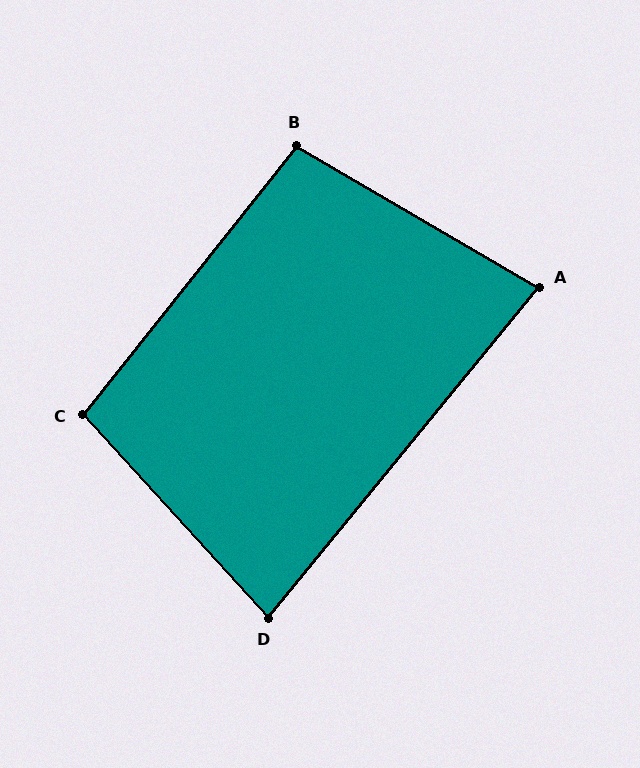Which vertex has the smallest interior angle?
A, at approximately 81 degrees.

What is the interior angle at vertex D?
Approximately 82 degrees (acute).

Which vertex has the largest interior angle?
C, at approximately 99 degrees.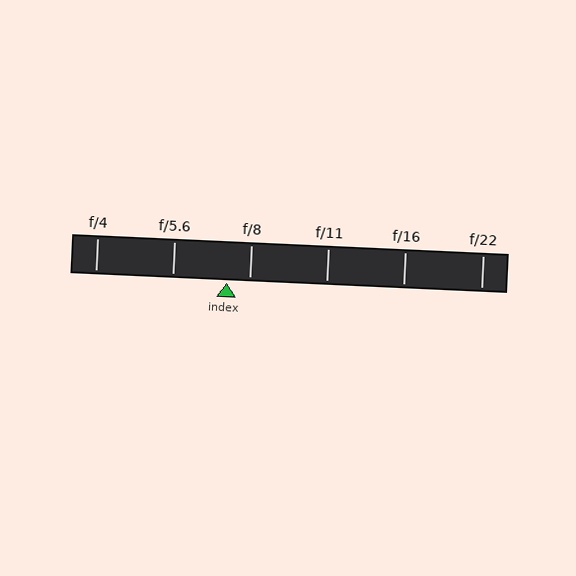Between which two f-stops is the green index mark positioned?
The index mark is between f/5.6 and f/8.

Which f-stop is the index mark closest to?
The index mark is closest to f/8.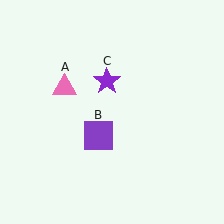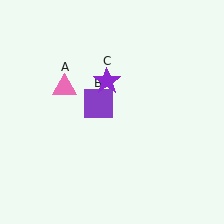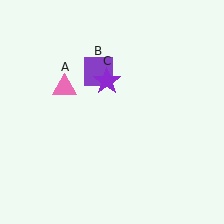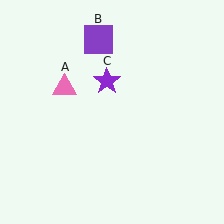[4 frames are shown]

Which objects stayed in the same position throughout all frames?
Pink triangle (object A) and purple star (object C) remained stationary.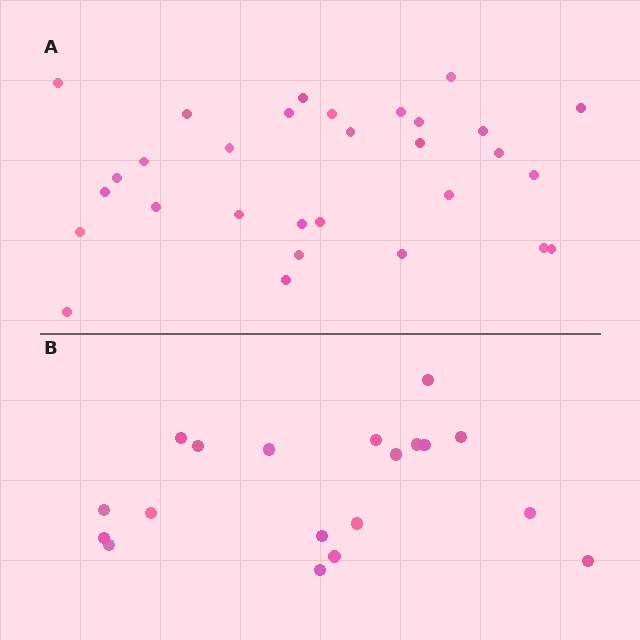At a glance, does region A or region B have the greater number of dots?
Region A (the top region) has more dots.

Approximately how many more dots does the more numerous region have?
Region A has roughly 12 or so more dots than region B.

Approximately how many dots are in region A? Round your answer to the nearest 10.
About 30 dots.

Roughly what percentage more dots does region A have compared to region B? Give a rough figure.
About 60% more.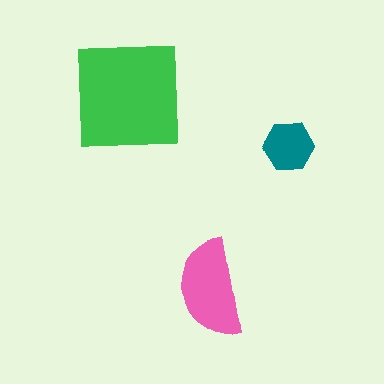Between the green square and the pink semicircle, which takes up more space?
The green square.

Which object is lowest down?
The pink semicircle is bottommost.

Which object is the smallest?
The teal hexagon.